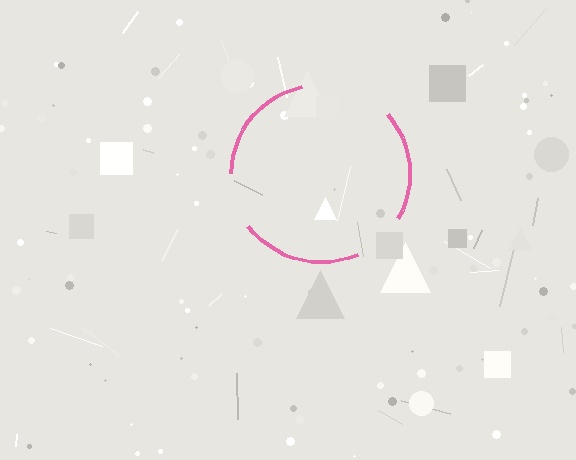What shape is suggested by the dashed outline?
The dashed outline suggests a circle.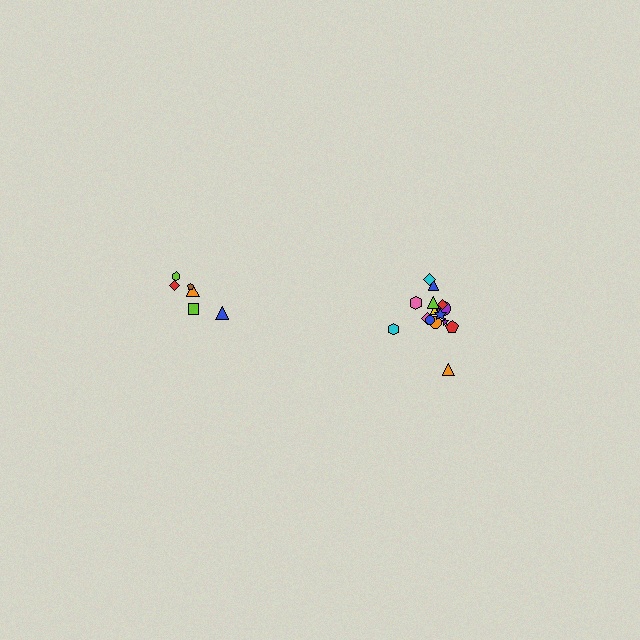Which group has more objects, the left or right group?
The right group.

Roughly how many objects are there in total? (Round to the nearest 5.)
Roughly 20 objects in total.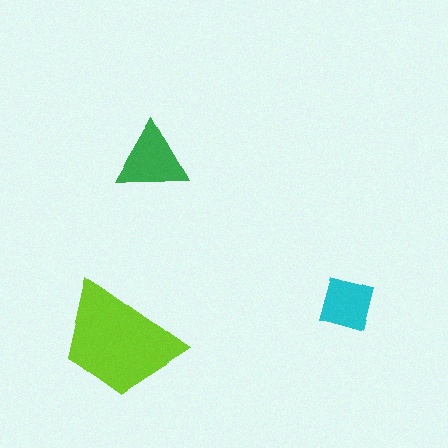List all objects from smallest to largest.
The cyan diamond, the green triangle, the lime trapezoid.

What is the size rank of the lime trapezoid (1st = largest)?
1st.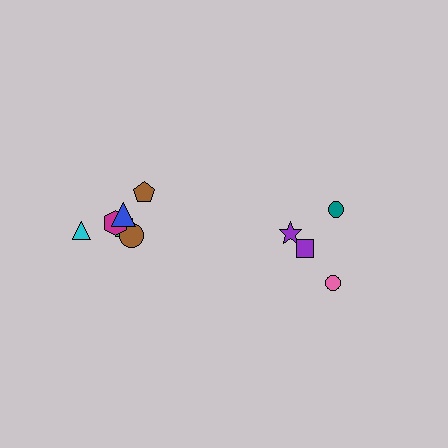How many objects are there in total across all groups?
There are 10 objects.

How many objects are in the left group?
There are 6 objects.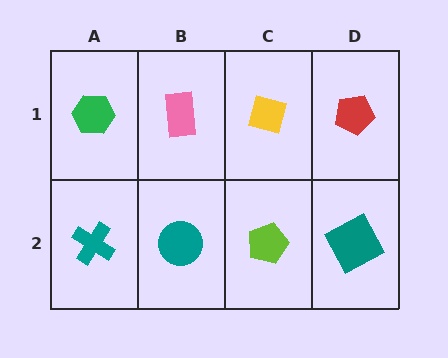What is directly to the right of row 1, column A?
A pink rectangle.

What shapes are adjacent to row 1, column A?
A teal cross (row 2, column A), a pink rectangle (row 1, column B).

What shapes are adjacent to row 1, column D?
A teal square (row 2, column D), a yellow square (row 1, column C).